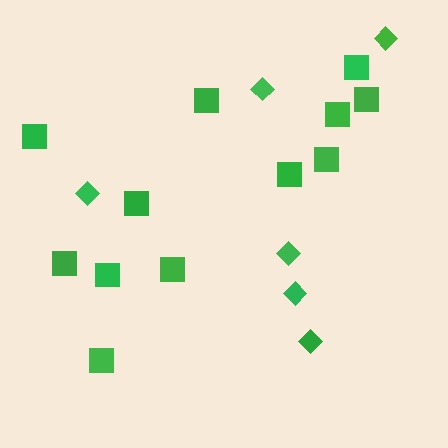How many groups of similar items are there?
There are 2 groups: one group of diamonds (6) and one group of squares (12).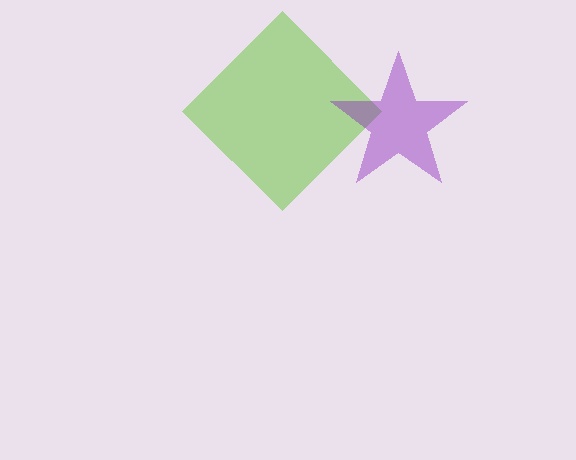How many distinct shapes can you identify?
There are 2 distinct shapes: a lime diamond, a purple star.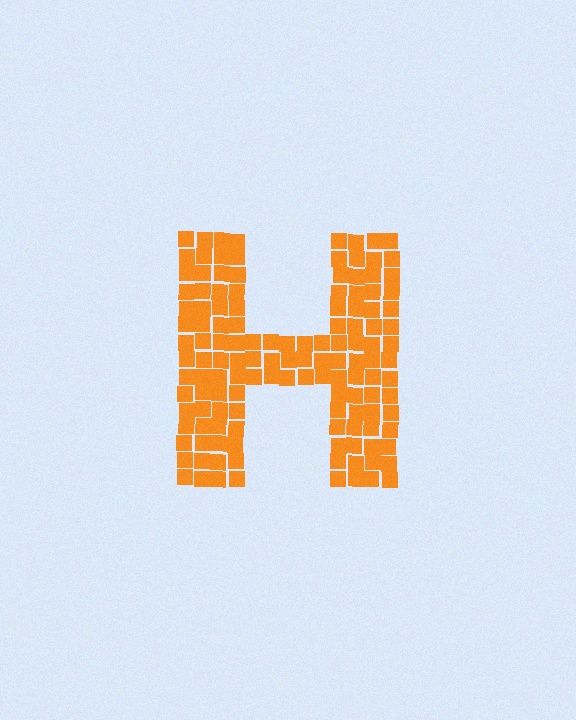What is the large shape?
The large shape is the letter H.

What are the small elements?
The small elements are squares.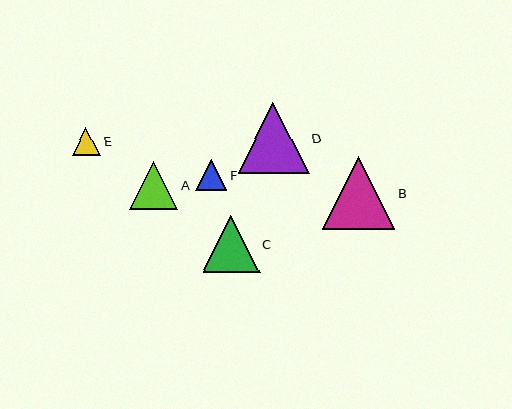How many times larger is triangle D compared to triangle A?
Triangle D is approximately 1.5 times the size of triangle A.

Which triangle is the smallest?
Triangle E is the smallest with a size of approximately 28 pixels.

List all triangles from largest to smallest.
From largest to smallest: B, D, C, A, F, E.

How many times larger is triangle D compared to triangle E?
Triangle D is approximately 2.5 times the size of triangle E.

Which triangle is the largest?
Triangle B is the largest with a size of approximately 72 pixels.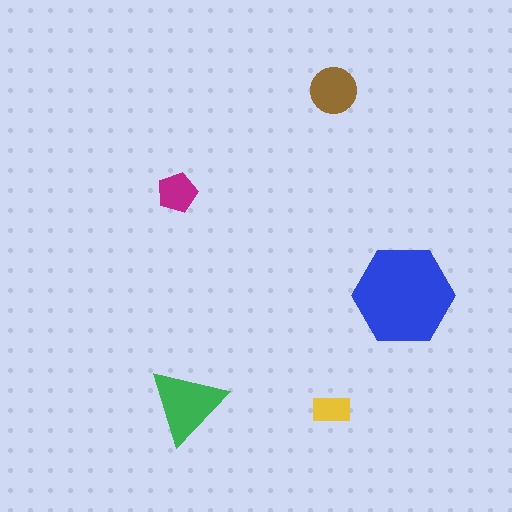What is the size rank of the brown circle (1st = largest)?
3rd.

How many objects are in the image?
There are 5 objects in the image.